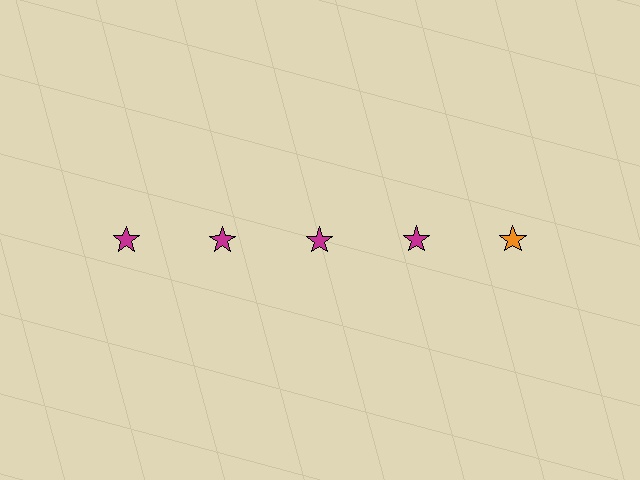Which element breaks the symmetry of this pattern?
The orange star in the top row, rightmost column breaks the symmetry. All other shapes are magenta stars.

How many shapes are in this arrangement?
There are 5 shapes arranged in a grid pattern.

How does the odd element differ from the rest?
It has a different color: orange instead of magenta.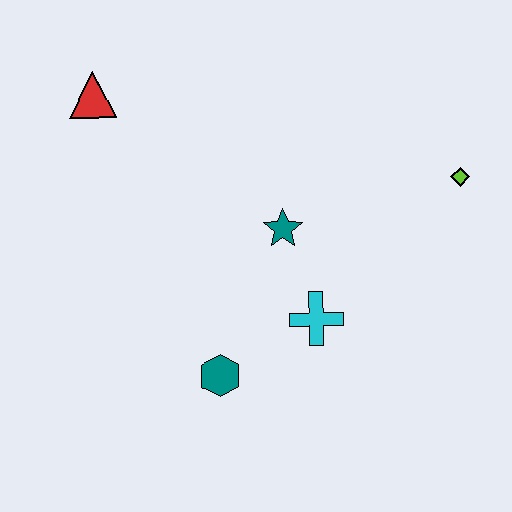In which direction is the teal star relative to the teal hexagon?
The teal star is above the teal hexagon.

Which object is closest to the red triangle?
The teal star is closest to the red triangle.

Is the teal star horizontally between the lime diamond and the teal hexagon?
Yes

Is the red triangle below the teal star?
No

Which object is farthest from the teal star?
The red triangle is farthest from the teal star.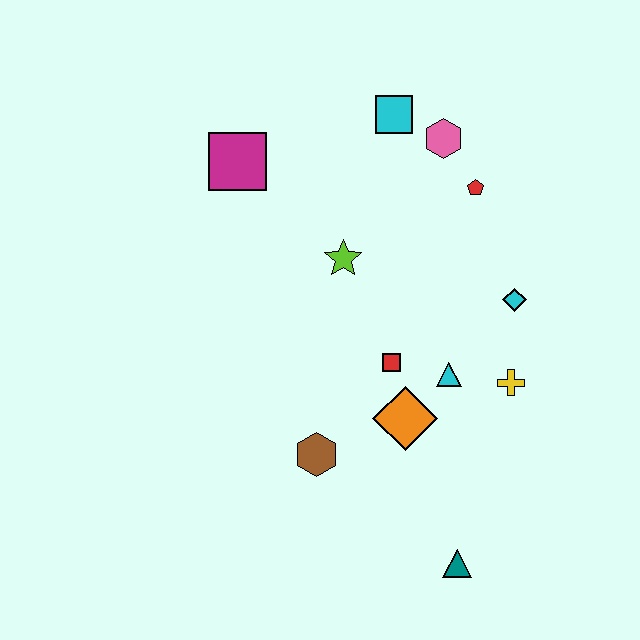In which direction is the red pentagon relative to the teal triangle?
The red pentagon is above the teal triangle.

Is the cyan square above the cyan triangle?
Yes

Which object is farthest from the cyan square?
The teal triangle is farthest from the cyan square.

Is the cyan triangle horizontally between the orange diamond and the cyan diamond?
Yes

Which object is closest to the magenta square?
The lime star is closest to the magenta square.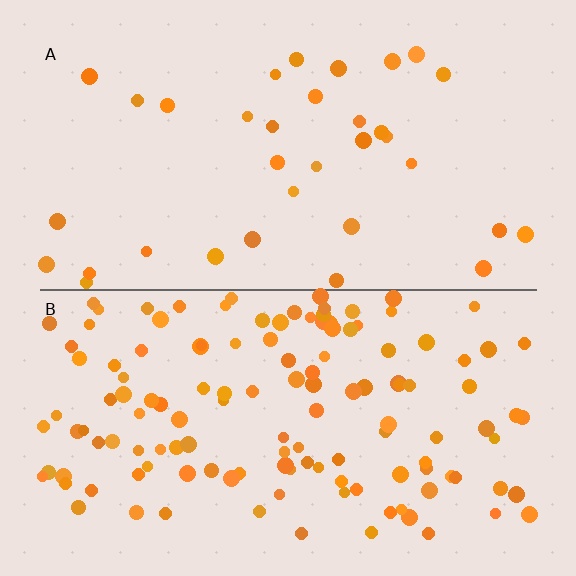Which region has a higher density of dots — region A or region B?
B (the bottom).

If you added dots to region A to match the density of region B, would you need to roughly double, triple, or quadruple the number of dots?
Approximately quadruple.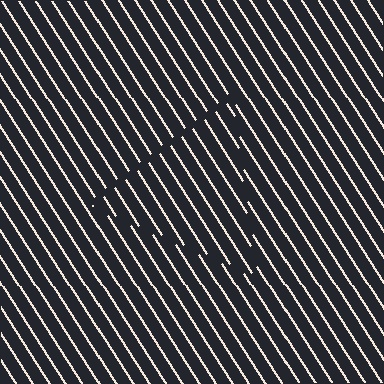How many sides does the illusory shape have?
3 sides — the line-ends trace a triangle.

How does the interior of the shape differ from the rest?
The interior of the shape contains the same grating, shifted by half a period — the contour is defined by the phase discontinuity where line-ends from the inner and outer gratings abut.